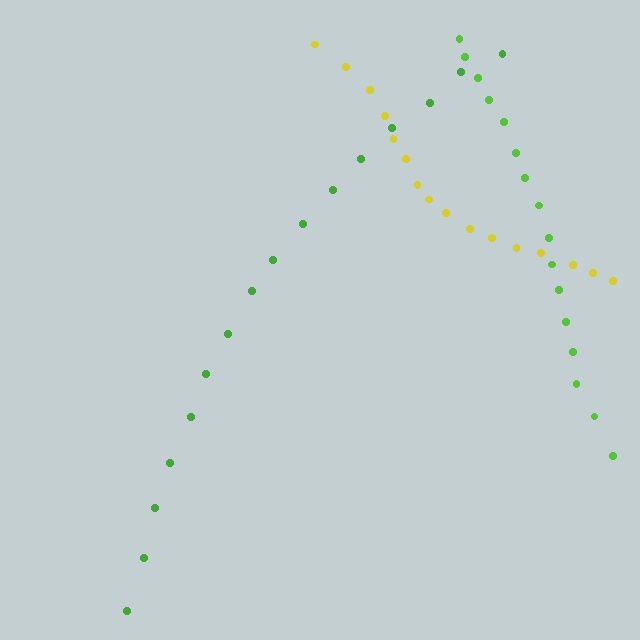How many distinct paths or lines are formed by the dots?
There are 3 distinct paths.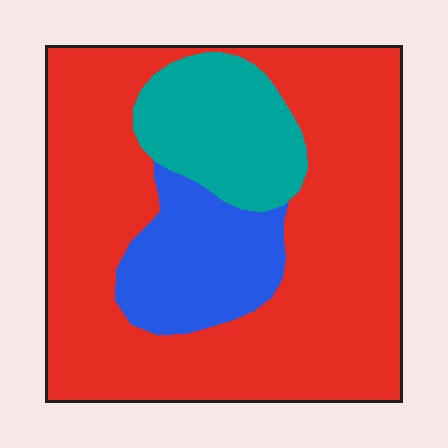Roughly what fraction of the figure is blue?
Blue takes up about one sixth (1/6) of the figure.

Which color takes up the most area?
Red, at roughly 70%.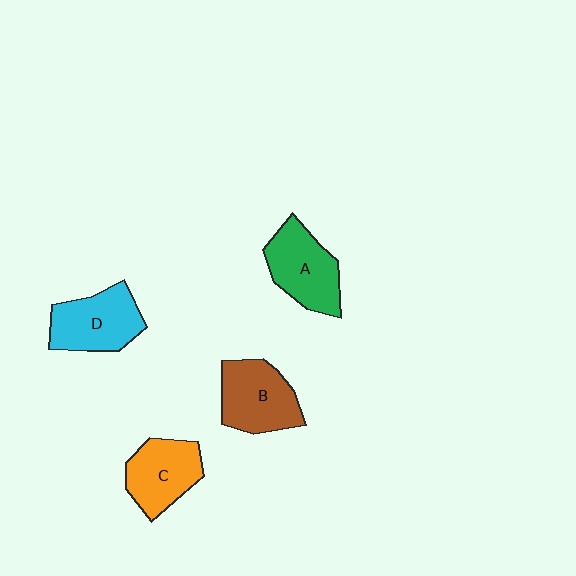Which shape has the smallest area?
Shape C (orange).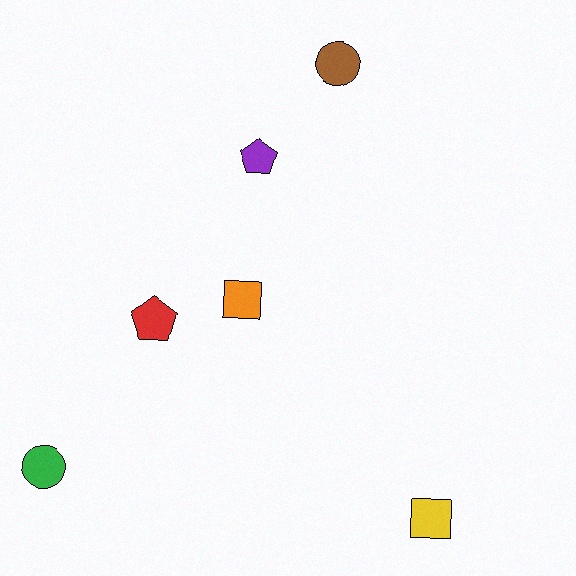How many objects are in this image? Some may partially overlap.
There are 6 objects.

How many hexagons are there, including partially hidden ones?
There are no hexagons.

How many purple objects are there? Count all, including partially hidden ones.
There is 1 purple object.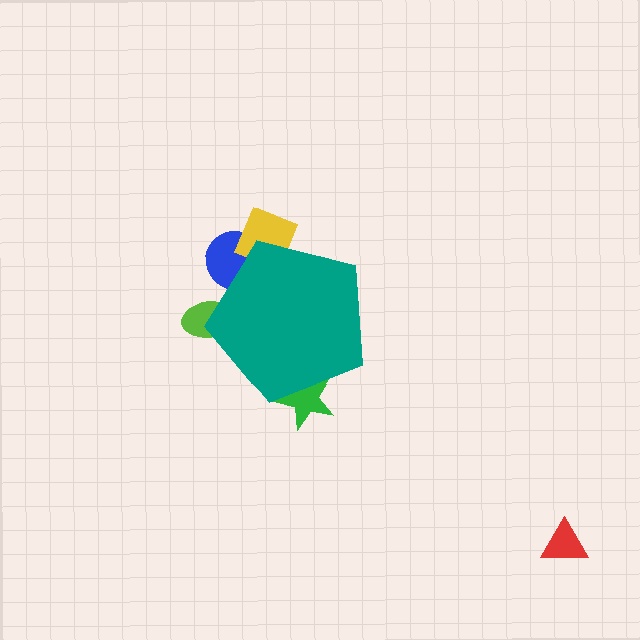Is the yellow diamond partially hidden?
Yes, the yellow diamond is partially hidden behind the teal pentagon.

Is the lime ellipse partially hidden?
Yes, the lime ellipse is partially hidden behind the teal pentagon.